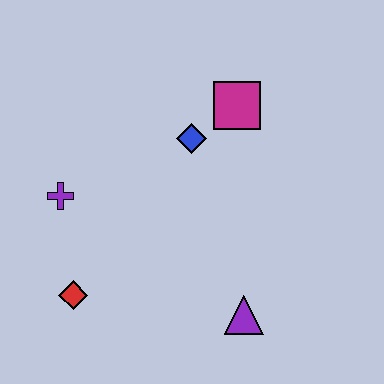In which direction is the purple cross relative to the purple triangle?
The purple cross is to the left of the purple triangle.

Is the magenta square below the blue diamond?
No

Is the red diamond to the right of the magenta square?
No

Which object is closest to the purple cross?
The red diamond is closest to the purple cross.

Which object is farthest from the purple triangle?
The purple cross is farthest from the purple triangle.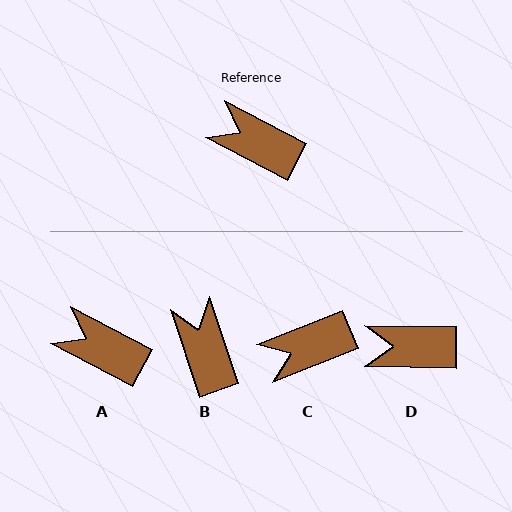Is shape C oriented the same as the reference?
No, it is off by about 49 degrees.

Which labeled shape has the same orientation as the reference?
A.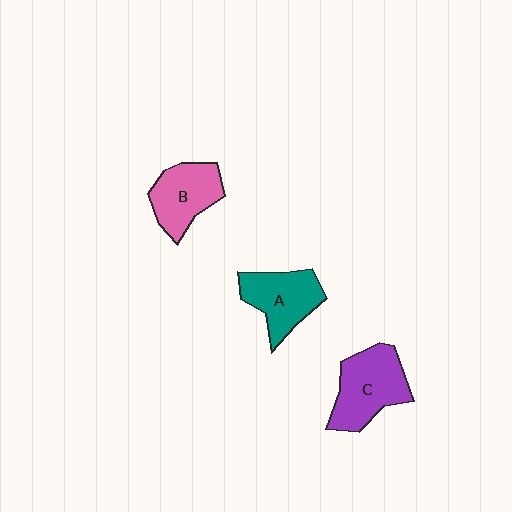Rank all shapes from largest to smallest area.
From largest to smallest: C (purple), A (teal), B (pink).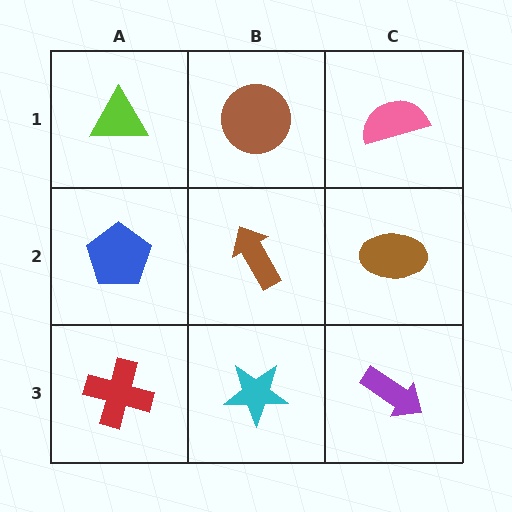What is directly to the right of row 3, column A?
A cyan star.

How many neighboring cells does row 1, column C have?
2.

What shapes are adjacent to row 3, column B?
A brown arrow (row 2, column B), a red cross (row 3, column A), a purple arrow (row 3, column C).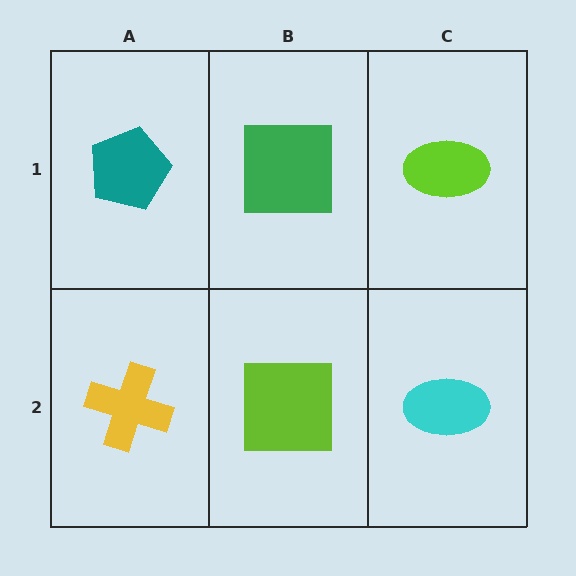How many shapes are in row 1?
3 shapes.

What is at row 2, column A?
A yellow cross.